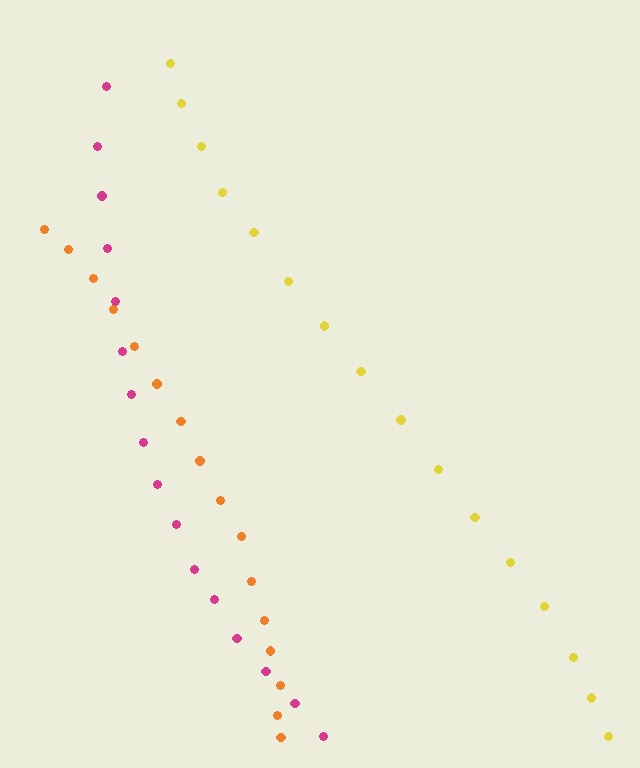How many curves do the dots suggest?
There are 3 distinct paths.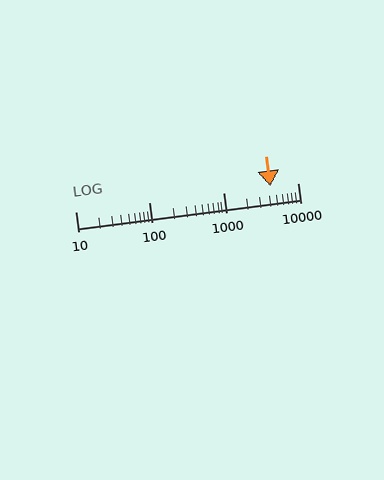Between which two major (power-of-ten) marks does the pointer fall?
The pointer is between 1000 and 10000.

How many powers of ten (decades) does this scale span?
The scale spans 3 decades, from 10 to 10000.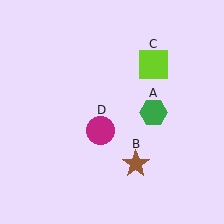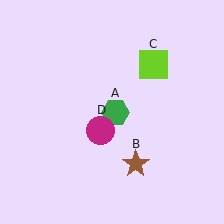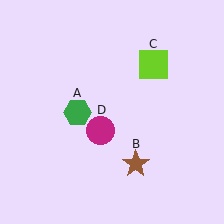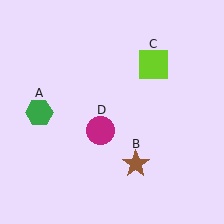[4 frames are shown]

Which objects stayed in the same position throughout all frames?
Brown star (object B) and lime square (object C) and magenta circle (object D) remained stationary.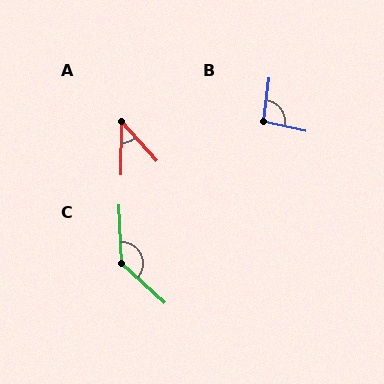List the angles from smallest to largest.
A (43°), B (95°), C (134°).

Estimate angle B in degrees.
Approximately 95 degrees.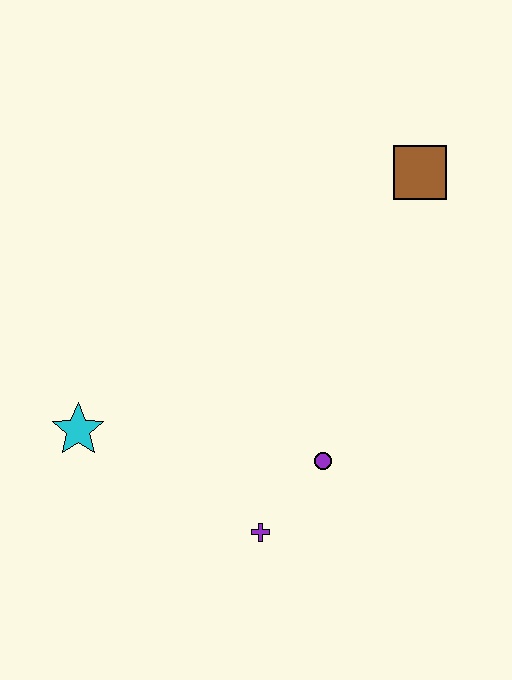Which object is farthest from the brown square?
The cyan star is farthest from the brown square.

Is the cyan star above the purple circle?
Yes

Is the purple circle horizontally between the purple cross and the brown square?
Yes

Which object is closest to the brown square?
The purple circle is closest to the brown square.